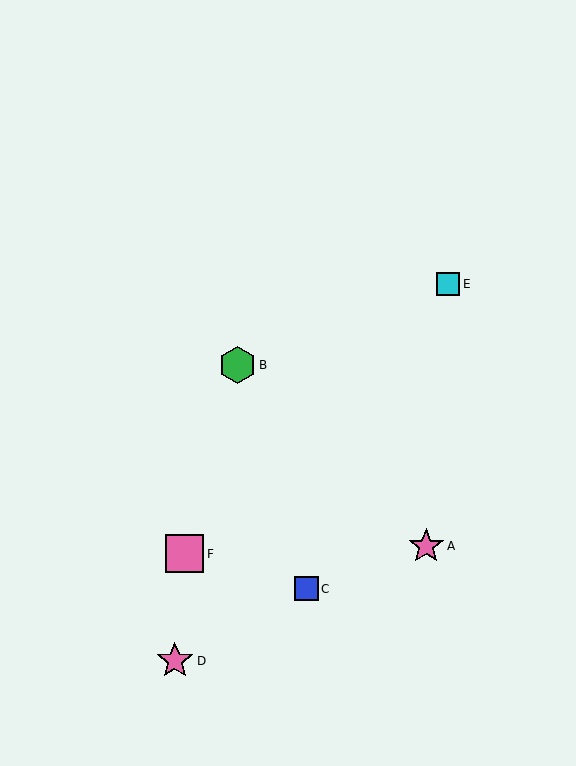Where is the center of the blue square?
The center of the blue square is at (306, 589).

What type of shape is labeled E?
Shape E is a cyan square.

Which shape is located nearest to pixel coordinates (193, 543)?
The pink square (labeled F) at (185, 554) is nearest to that location.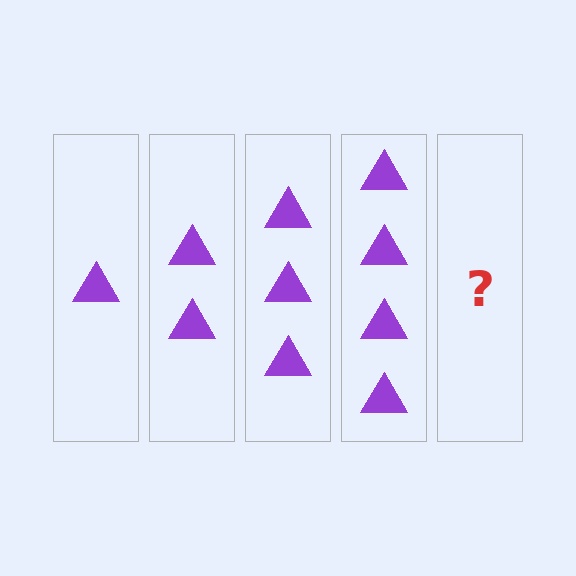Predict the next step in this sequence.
The next step is 5 triangles.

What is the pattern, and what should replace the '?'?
The pattern is that each step adds one more triangle. The '?' should be 5 triangles.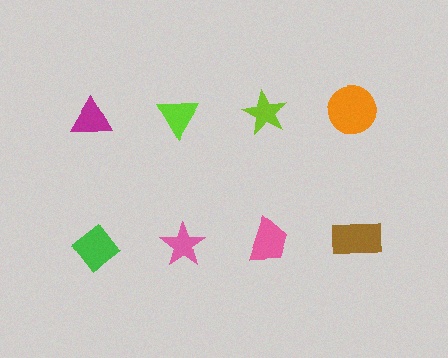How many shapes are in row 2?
4 shapes.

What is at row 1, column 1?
A magenta triangle.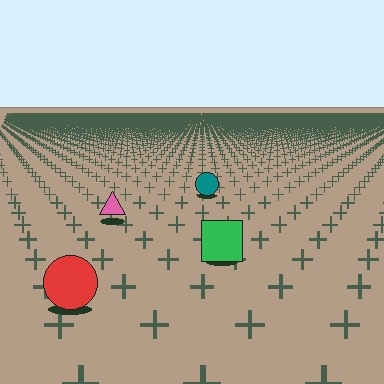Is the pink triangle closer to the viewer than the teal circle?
Yes. The pink triangle is closer — you can tell from the texture gradient: the ground texture is coarser near it.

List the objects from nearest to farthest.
From nearest to farthest: the red circle, the green square, the pink triangle, the teal circle.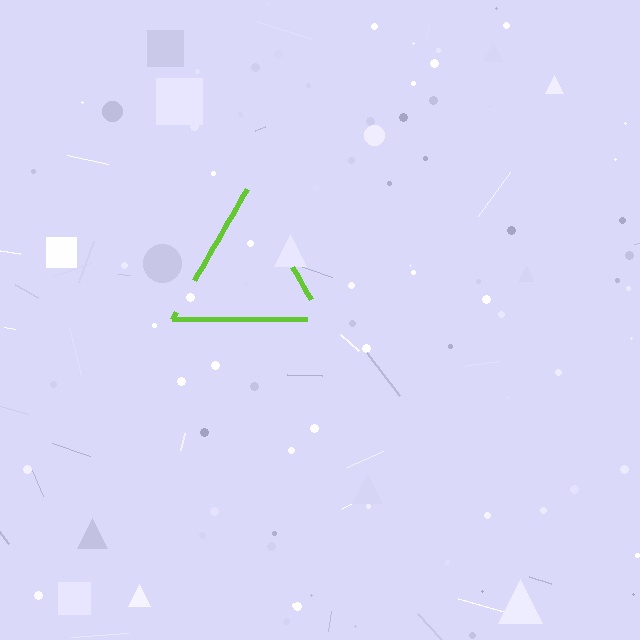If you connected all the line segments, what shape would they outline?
They would outline a triangle.